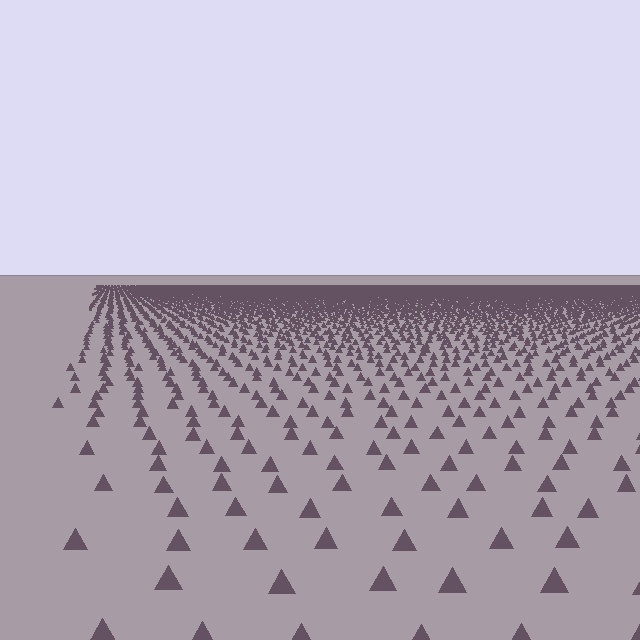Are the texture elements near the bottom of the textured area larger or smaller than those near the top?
Larger. Near the bottom, elements are closer to the viewer and appear at a bigger on-screen size.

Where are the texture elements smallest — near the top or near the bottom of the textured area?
Near the top.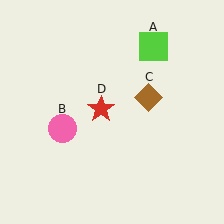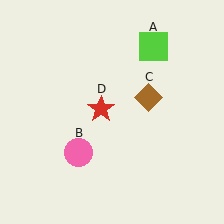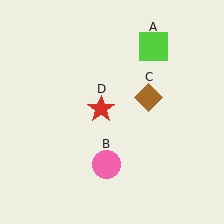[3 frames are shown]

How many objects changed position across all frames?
1 object changed position: pink circle (object B).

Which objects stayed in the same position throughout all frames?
Lime square (object A) and brown diamond (object C) and red star (object D) remained stationary.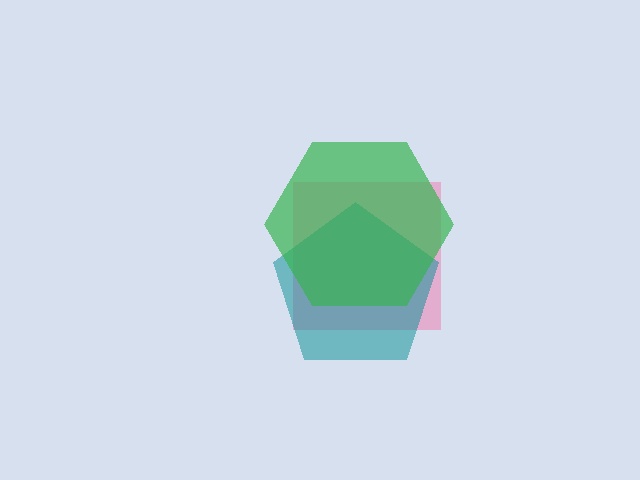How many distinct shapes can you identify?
There are 3 distinct shapes: a pink square, a teal pentagon, a green hexagon.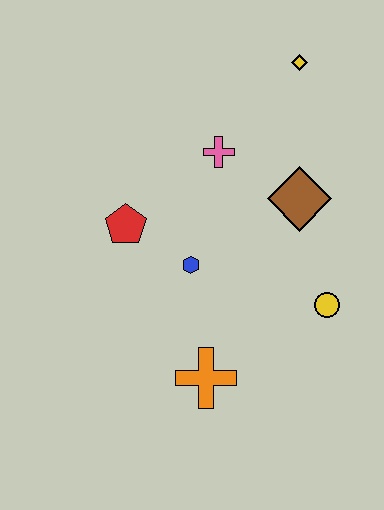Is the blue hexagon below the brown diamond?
Yes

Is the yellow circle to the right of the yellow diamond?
Yes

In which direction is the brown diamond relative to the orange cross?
The brown diamond is above the orange cross.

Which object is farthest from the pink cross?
The orange cross is farthest from the pink cross.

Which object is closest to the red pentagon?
The blue hexagon is closest to the red pentagon.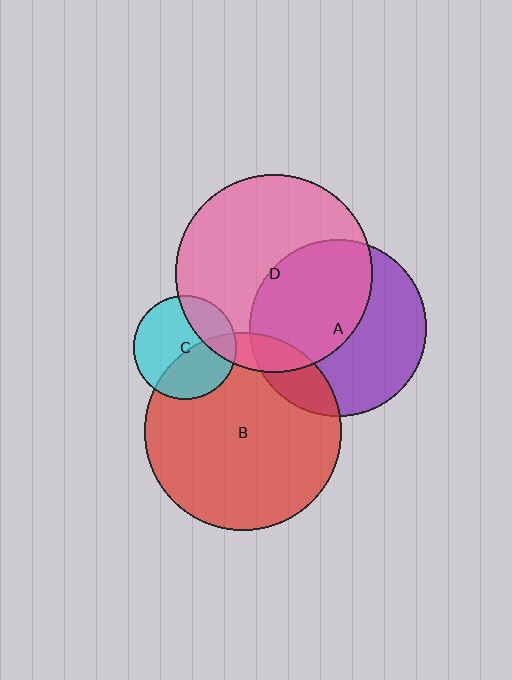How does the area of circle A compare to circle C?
Approximately 2.9 times.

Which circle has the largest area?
Circle D (pink).